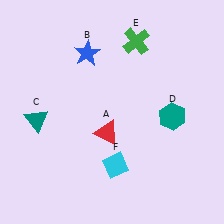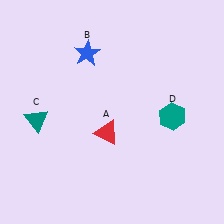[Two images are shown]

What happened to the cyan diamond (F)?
The cyan diamond (F) was removed in Image 2. It was in the bottom-right area of Image 1.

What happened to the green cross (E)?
The green cross (E) was removed in Image 2. It was in the top-right area of Image 1.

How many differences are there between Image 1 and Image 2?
There are 2 differences between the two images.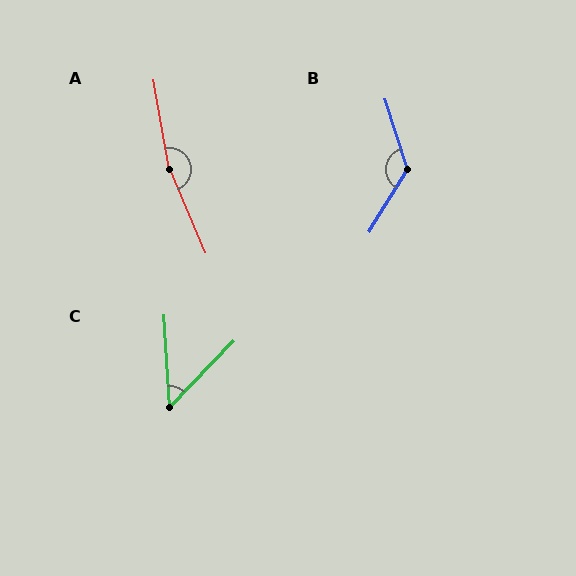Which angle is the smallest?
C, at approximately 48 degrees.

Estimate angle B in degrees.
Approximately 131 degrees.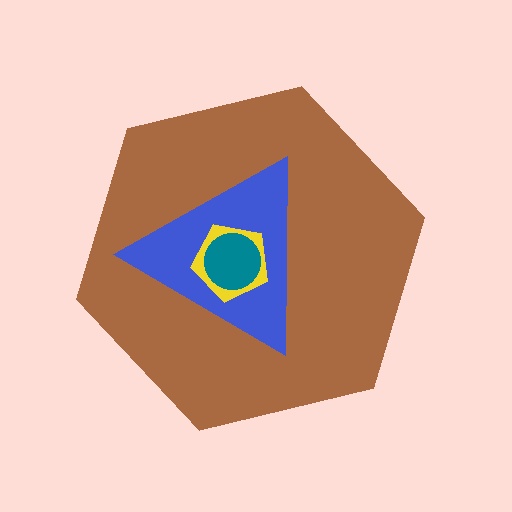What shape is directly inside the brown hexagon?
The blue triangle.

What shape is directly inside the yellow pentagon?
The teal circle.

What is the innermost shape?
The teal circle.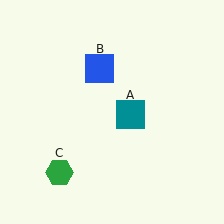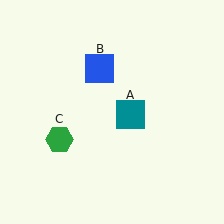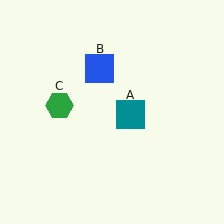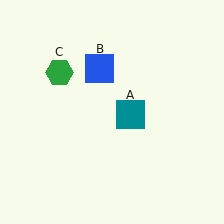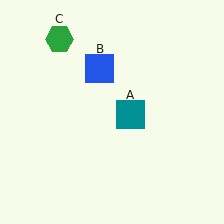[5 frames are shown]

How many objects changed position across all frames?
1 object changed position: green hexagon (object C).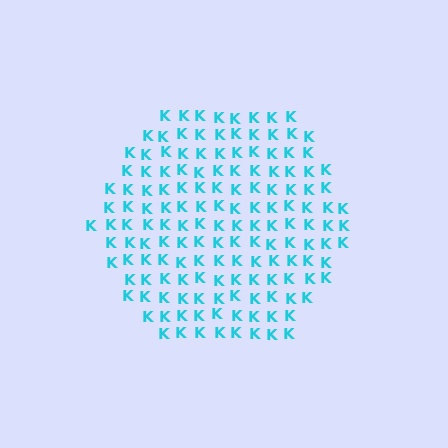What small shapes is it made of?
It is made of small letter K's.